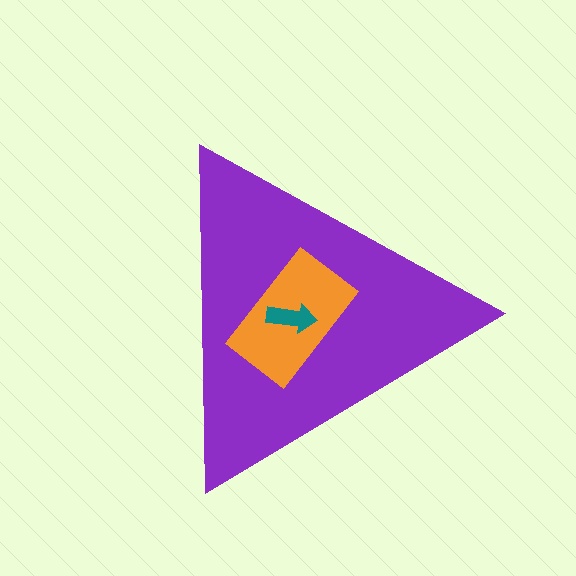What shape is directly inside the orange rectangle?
The teal arrow.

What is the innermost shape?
The teal arrow.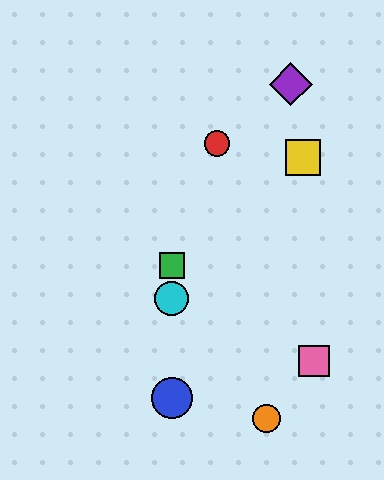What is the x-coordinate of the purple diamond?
The purple diamond is at x≈291.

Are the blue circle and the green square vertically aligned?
Yes, both are at x≈172.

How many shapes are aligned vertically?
3 shapes (the blue circle, the green square, the cyan circle) are aligned vertically.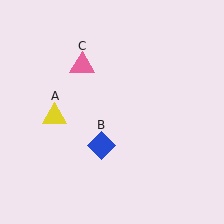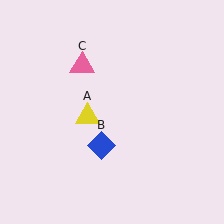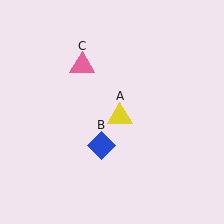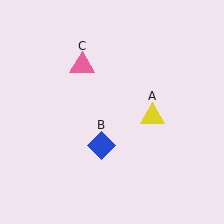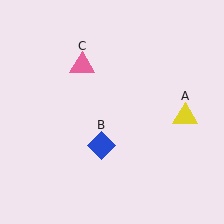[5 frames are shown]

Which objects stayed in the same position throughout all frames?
Blue diamond (object B) and pink triangle (object C) remained stationary.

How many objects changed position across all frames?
1 object changed position: yellow triangle (object A).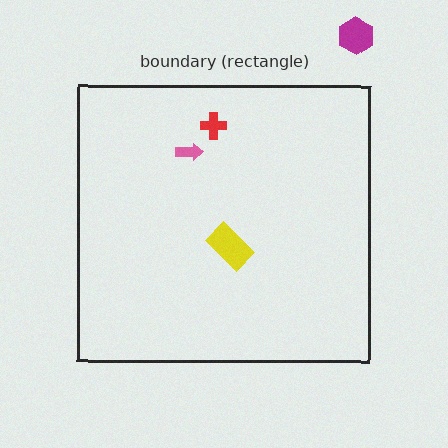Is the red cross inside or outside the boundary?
Inside.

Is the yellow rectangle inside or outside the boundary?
Inside.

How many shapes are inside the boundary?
3 inside, 1 outside.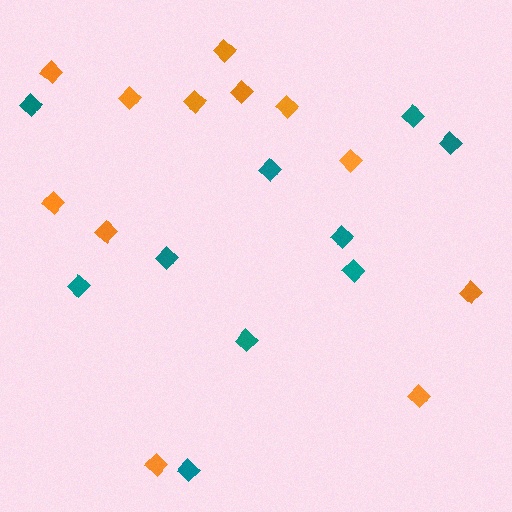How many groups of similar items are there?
There are 2 groups: one group of teal diamonds (10) and one group of orange diamonds (12).